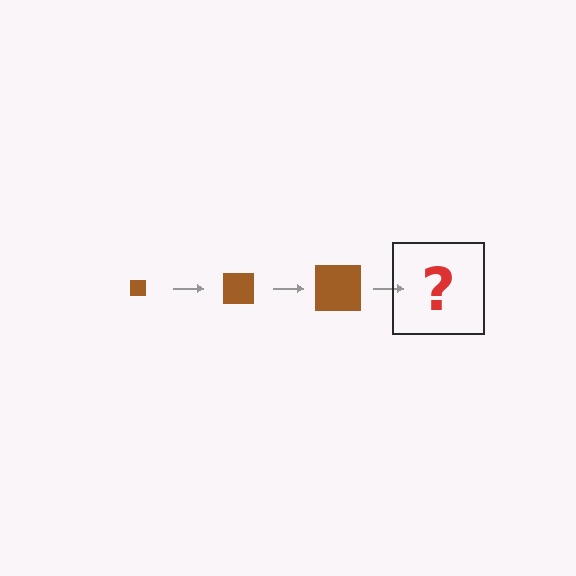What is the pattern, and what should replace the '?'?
The pattern is that the square gets progressively larger each step. The '?' should be a brown square, larger than the previous one.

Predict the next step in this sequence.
The next step is a brown square, larger than the previous one.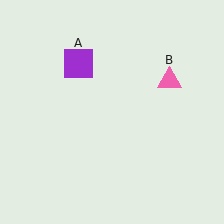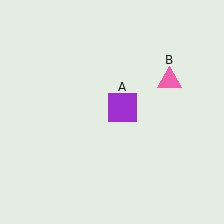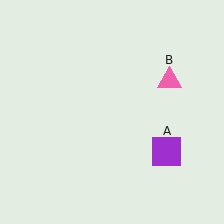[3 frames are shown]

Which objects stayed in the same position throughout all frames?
Pink triangle (object B) remained stationary.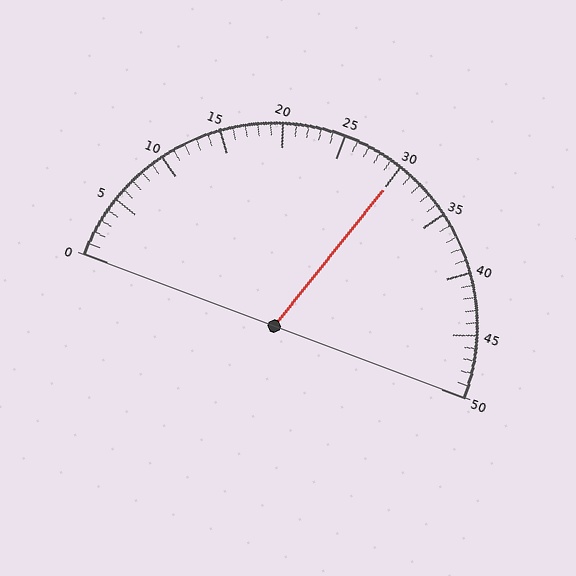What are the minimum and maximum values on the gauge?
The gauge ranges from 0 to 50.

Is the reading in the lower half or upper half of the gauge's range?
The reading is in the upper half of the range (0 to 50).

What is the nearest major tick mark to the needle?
The nearest major tick mark is 30.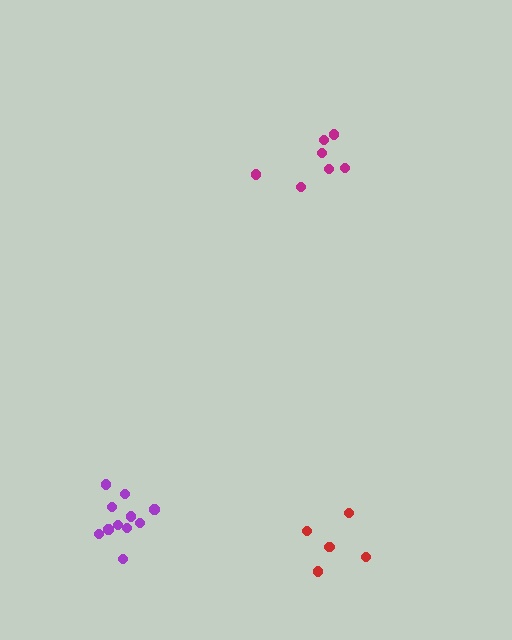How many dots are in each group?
Group 1: 11 dots, Group 2: 7 dots, Group 3: 5 dots (23 total).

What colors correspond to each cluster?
The clusters are colored: purple, magenta, red.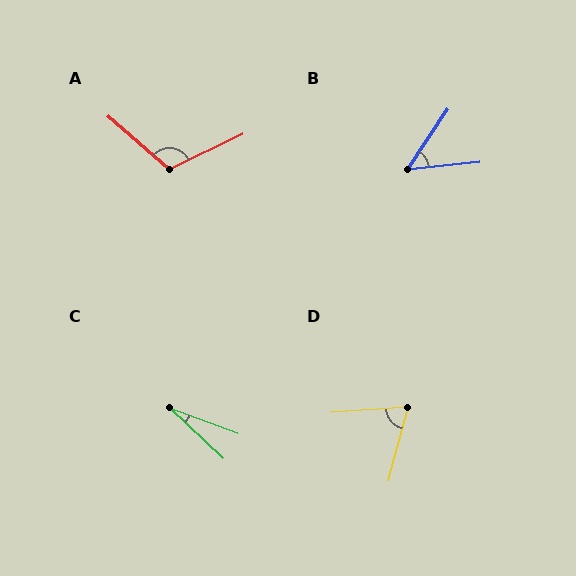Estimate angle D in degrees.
Approximately 71 degrees.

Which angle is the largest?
A, at approximately 113 degrees.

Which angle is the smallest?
C, at approximately 23 degrees.